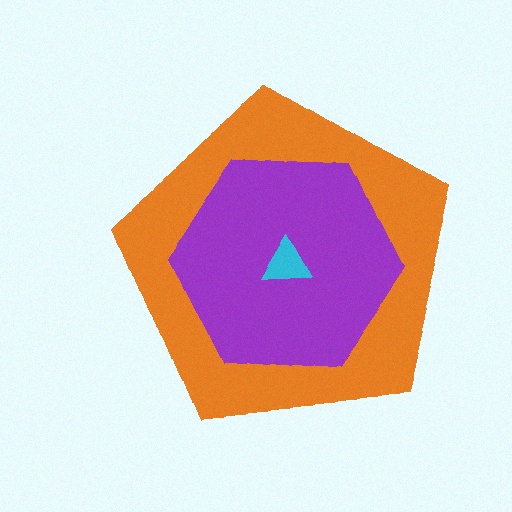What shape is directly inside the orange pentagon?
The purple hexagon.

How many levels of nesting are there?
3.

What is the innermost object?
The cyan triangle.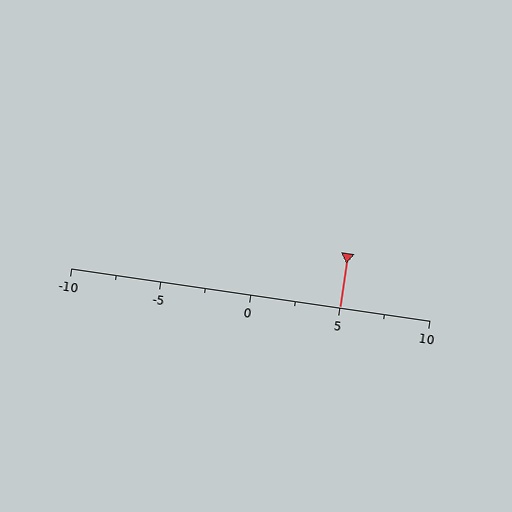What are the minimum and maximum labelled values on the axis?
The axis runs from -10 to 10.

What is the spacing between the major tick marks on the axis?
The major ticks are spaced 5 apart.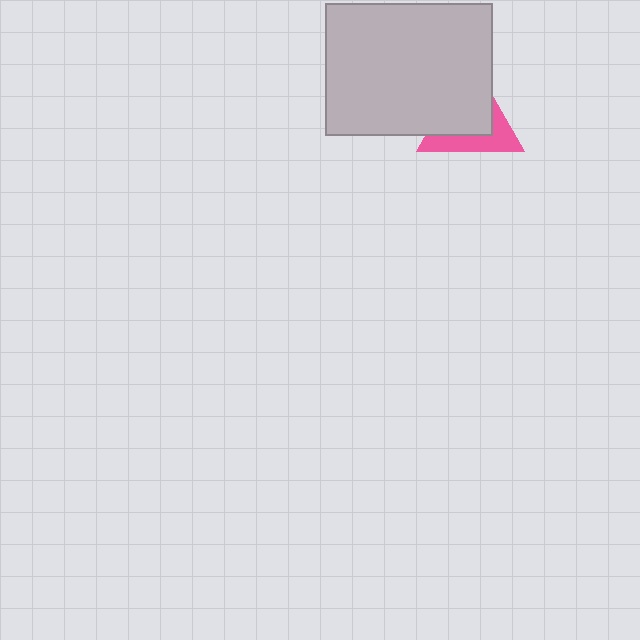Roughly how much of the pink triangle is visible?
A small part of it is visible (roughly 39%).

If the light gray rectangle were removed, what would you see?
You would see the complete pink triangle.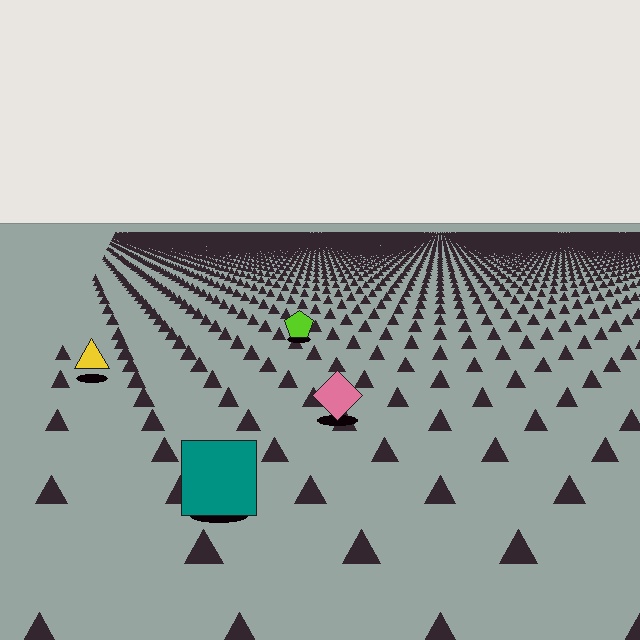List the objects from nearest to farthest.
From nearest to farthest: the teal square, the pink diamond, the yellow triangle, the lime pentagon.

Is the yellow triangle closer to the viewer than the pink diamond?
No. The pink diamond is closer — you can tell from the texture gradient: the ground texture is coarser near it.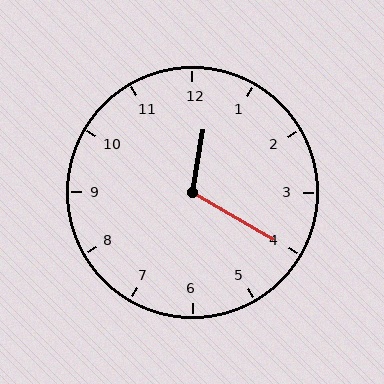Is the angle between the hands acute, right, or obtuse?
It is obtuse.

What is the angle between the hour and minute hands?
Approximately 110 degrees.